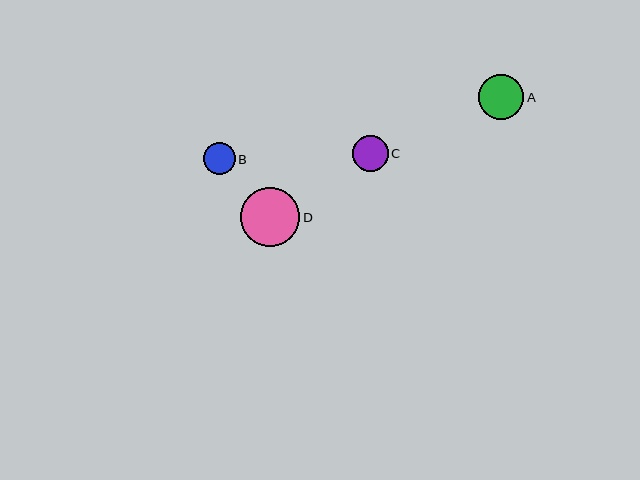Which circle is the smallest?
Circle B is the smallest with a size of approximately 31 pixels.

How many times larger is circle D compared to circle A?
Circle D is approximately 1.3 times the size of circle A.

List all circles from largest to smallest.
From largest to smallest: D, A, C, B.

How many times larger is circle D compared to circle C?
Circle D is approximately 1.7 times the size of circle C.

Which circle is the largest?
Circle D is the largest with a size of approximately 59 pixels.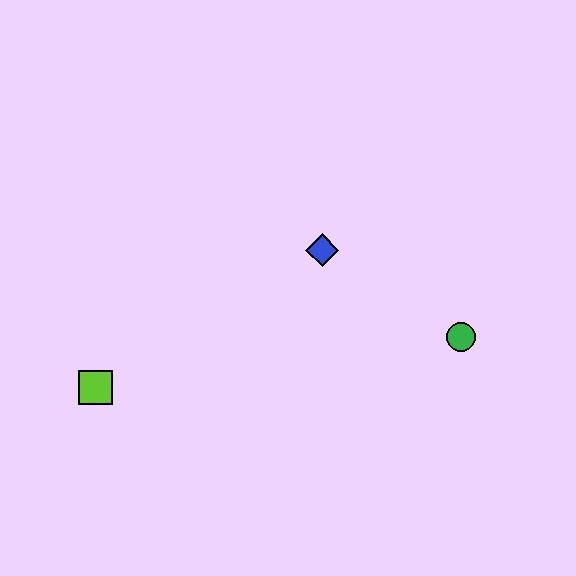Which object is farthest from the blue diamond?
The lime square is farthest from the blue diamond.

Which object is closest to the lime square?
The blue diamond is closest to the lime square.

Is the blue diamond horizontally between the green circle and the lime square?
Yes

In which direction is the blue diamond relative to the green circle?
The blue diamond is to the left of the green circle.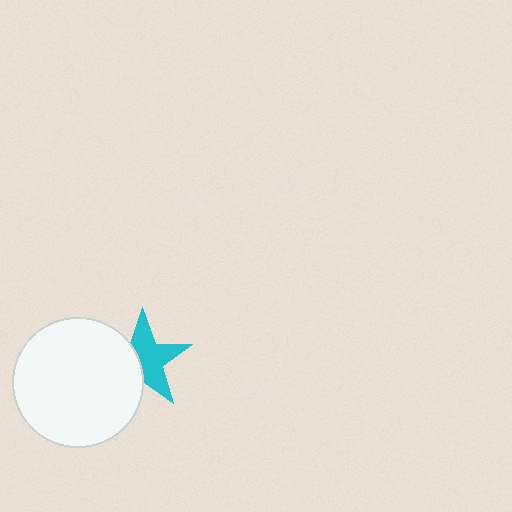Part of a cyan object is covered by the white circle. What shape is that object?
It is a star.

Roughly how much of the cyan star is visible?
About half of it is visible (roughly 60%).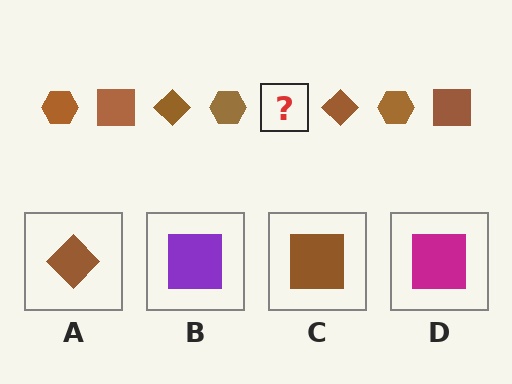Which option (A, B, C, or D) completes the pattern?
C.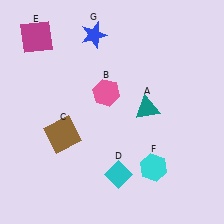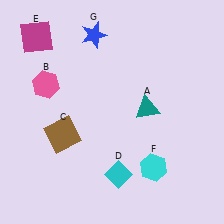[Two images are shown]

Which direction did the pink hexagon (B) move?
The pink hexagon (B) moved left.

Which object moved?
The pink hexagon (B) moved left.